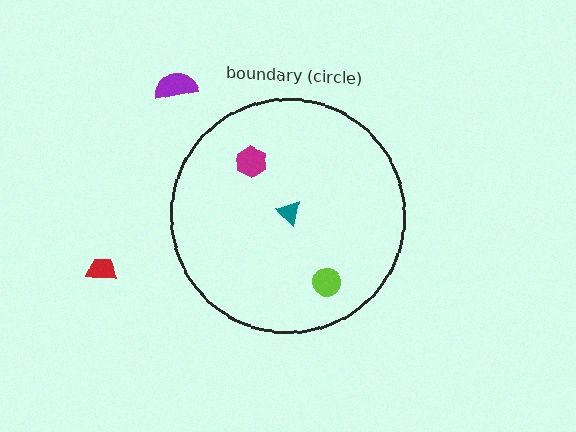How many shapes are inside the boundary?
3 inside, 2 outside.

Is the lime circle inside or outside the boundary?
Inside.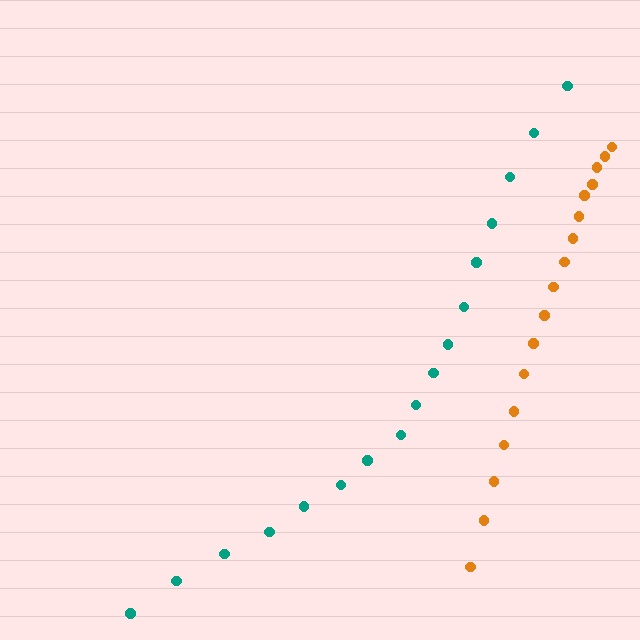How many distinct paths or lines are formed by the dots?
There are 2 distinct paths.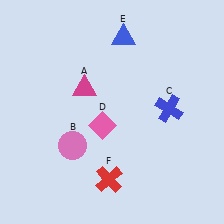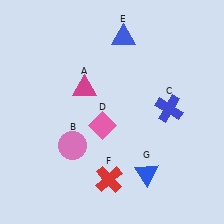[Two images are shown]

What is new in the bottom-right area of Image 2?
A blue triangle (G) was added in the bottom-right area of Image 2.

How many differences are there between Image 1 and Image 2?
There is 1 difference between the two images.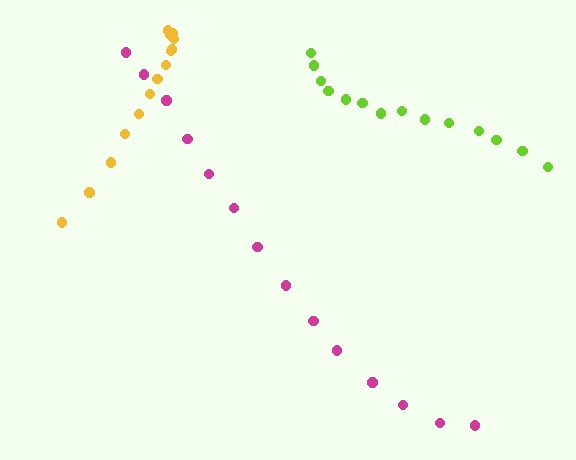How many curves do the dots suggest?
There are 3 distinct paths.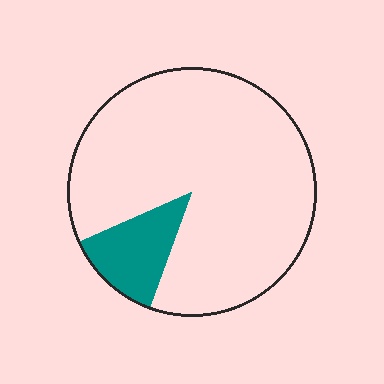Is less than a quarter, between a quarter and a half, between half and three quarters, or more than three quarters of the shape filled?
Less than a quarter.